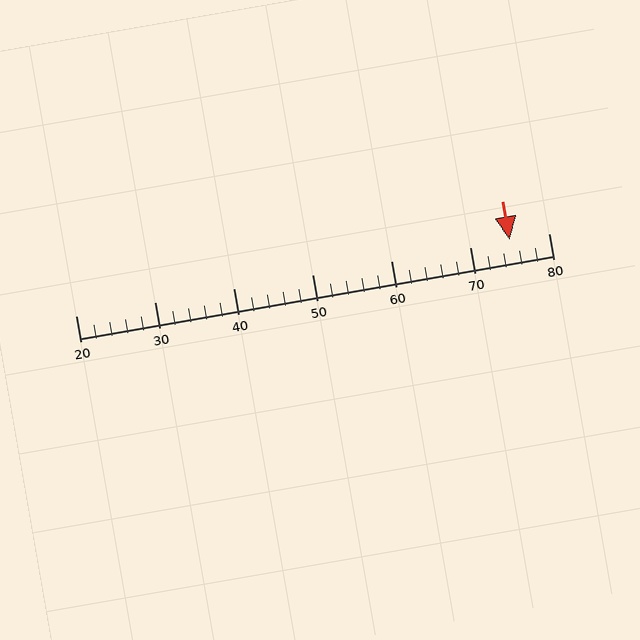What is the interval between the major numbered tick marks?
The major tick marks are spaced 10 units apart.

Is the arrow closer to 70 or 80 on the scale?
The arrow is closer to 80.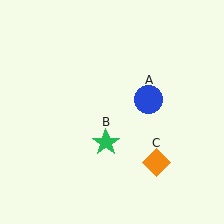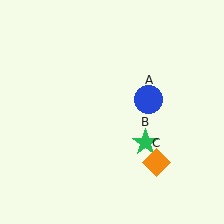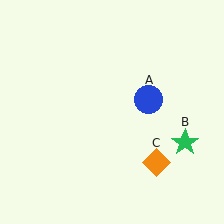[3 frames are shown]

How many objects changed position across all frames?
1 object changed position: green star (object B).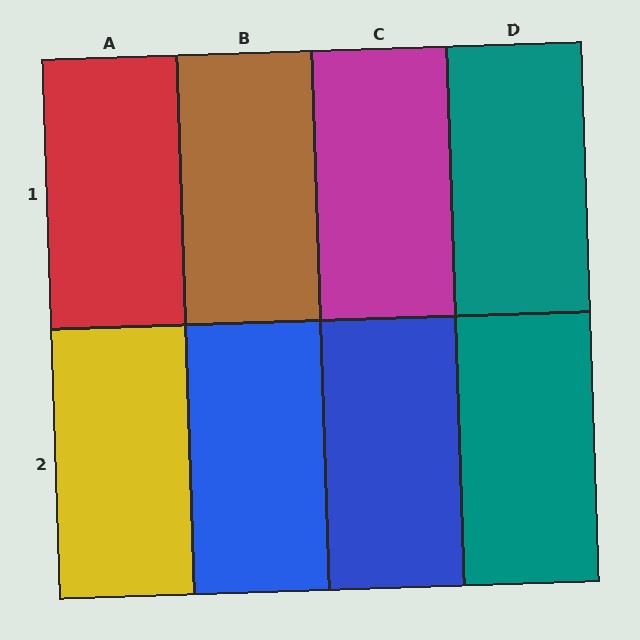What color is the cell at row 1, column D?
Teal.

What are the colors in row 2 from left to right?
Yellow, blue, blue, teal.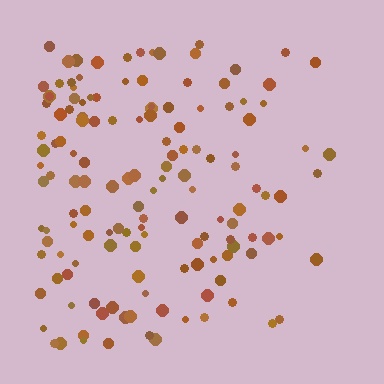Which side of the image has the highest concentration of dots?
The left.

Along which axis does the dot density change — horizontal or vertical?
Horizontal.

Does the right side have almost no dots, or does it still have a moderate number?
Still a moderate number, just noticeably fewer than the left.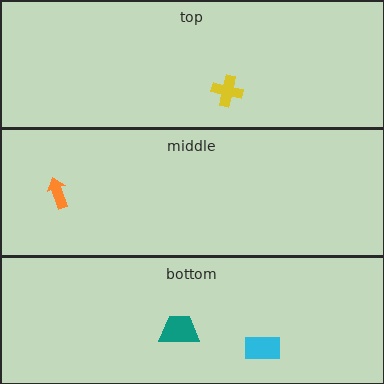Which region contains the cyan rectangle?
The bottom region.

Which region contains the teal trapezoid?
The bottom region.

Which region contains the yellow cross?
The top region.